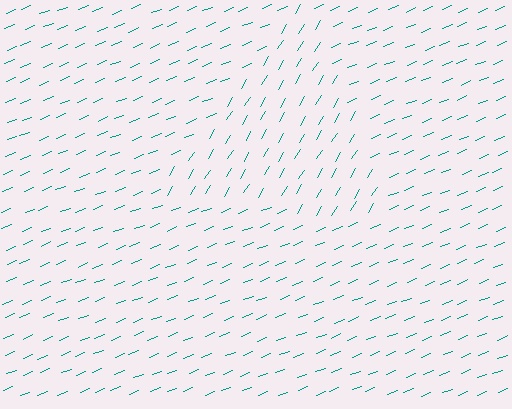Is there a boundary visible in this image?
Yes, there is a texture boundary formed by a change in line orientation.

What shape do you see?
I see a triangle.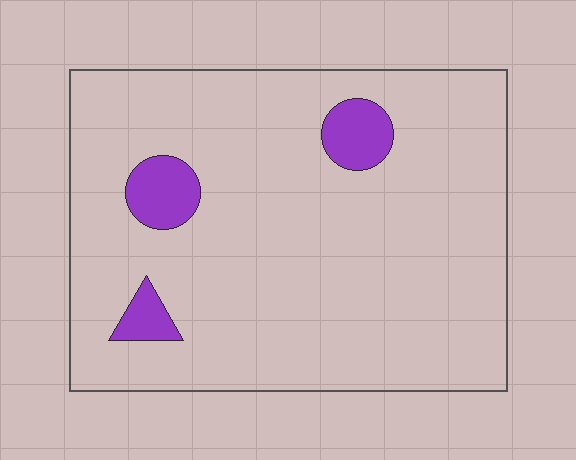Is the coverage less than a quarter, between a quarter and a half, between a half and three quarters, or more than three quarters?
Less than a quarter.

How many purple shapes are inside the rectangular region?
3.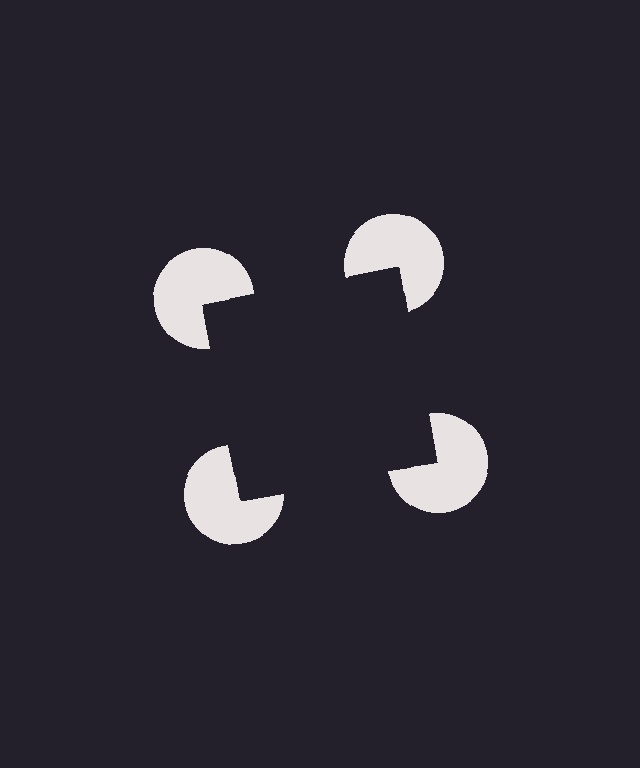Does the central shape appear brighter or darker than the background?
It typically appears slightly darker than the background, even though no actual brightness change is drawn.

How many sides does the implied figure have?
4 sides.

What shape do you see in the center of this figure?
An illusory square — its edges are inferred from the aligned wedge cuts in the pac-man discs, not physically drawn.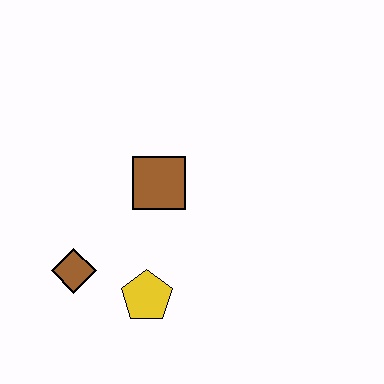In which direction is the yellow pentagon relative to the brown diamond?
The yellow pentagon is to the right of the brown diamond.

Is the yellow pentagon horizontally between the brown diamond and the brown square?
Yes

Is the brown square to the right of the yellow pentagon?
Yes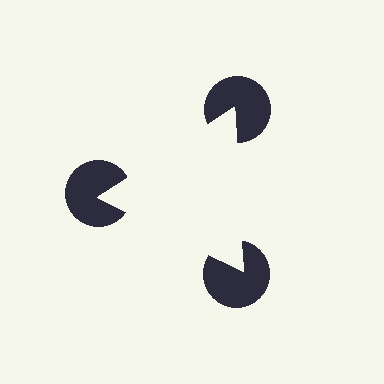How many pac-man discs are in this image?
There are 3 — one at each vertex of the illusory triangle.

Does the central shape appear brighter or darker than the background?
It typically appears slightly brighter than the background, even though no actual brightness change is drawn.